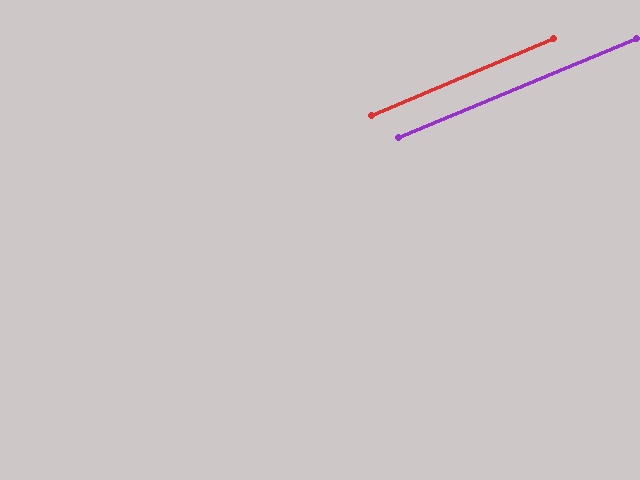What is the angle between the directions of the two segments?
Approximately 0 degrees.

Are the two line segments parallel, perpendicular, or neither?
Parallel — their directions differ by only 0.4°.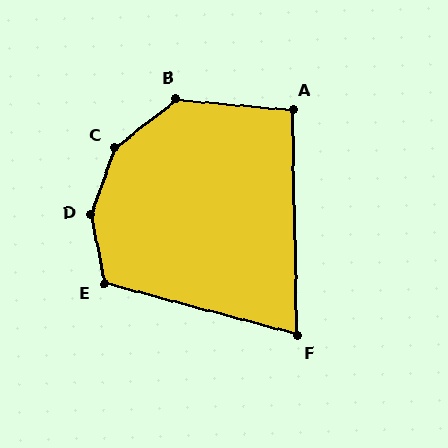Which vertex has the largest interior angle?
D, at approximately 149 degrees.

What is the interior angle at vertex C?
Approximately 148 degrees (obtuse).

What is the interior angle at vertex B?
Approximately 137 degrees (obtuse).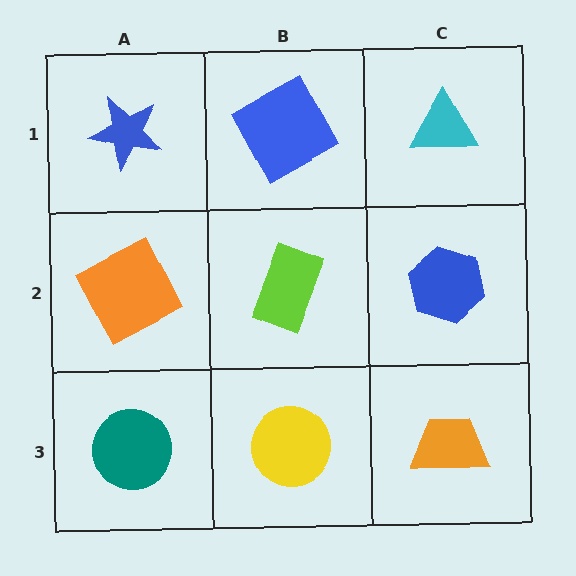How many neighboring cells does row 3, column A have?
2.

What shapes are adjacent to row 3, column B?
A lime rectangle (row 2, column B), a teal circle (row 3, column A), an orange trapezoid (row 3, column C).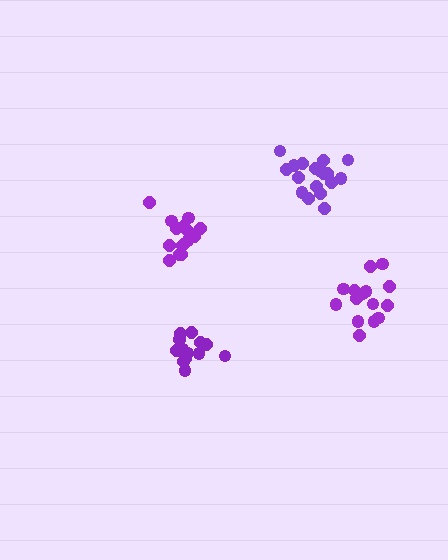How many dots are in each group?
Group 1: 15 dots, Group 2: 15 dots, Group 3: 13 dots, Group 4: 18 dots (61 total).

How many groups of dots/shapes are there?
There are 4 groups.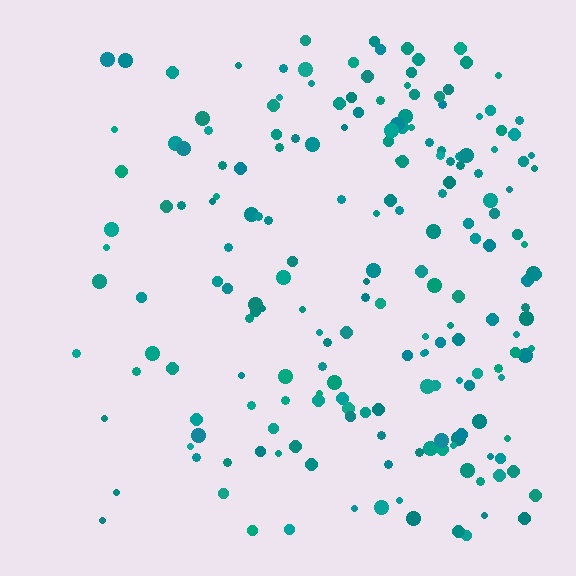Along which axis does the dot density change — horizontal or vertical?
Horizontal.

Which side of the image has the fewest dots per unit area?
The left.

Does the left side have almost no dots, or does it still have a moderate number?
Still a moderate number, just noticeably fewer than the right.